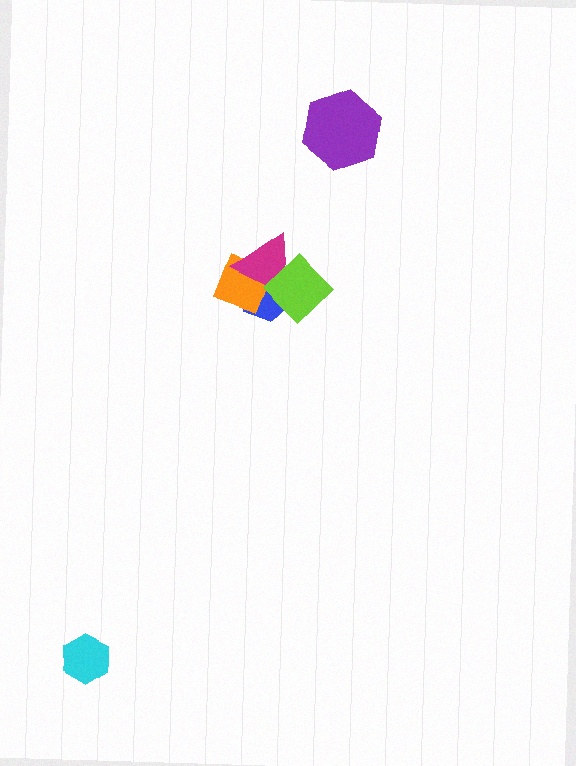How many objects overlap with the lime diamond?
3 objects overlap with the lime diamond.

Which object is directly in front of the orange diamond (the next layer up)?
The magenta triangle is directly in front of the orange diamond.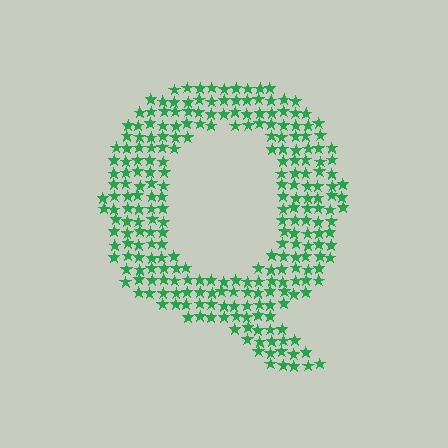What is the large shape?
The large shape is the letter Q.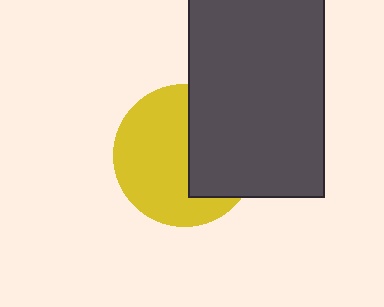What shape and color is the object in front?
The object in front is a dark gray rectangle.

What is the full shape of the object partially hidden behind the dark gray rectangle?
The partially hidden object is a yellow circle.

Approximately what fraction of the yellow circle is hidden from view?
Roughly 40% of the yellow circle is hidden behind the dark gray rectangle.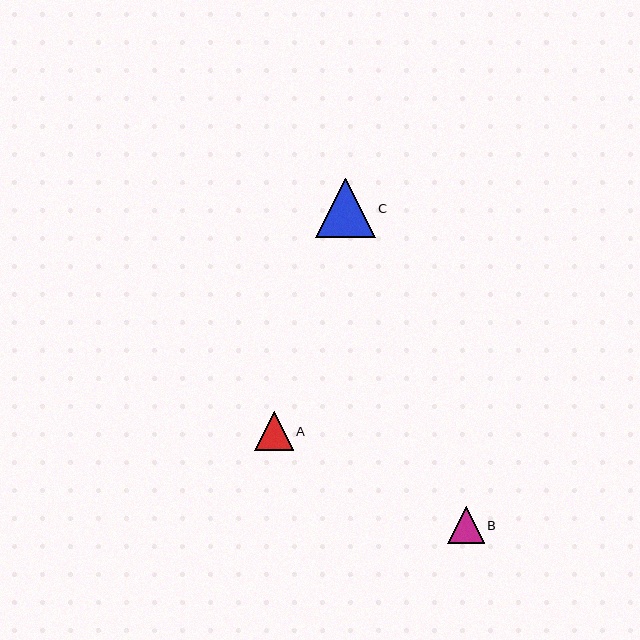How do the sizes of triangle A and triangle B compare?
Triangle A and triangle B are approximately the same size.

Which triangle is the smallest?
Triangle B is the smallest with a size of approximately 37 pixels.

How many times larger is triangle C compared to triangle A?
Triangle C is approximately 1.5 times the size of triangle A.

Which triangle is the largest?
Triangle C is the largest with a size of approximately 59 pixels.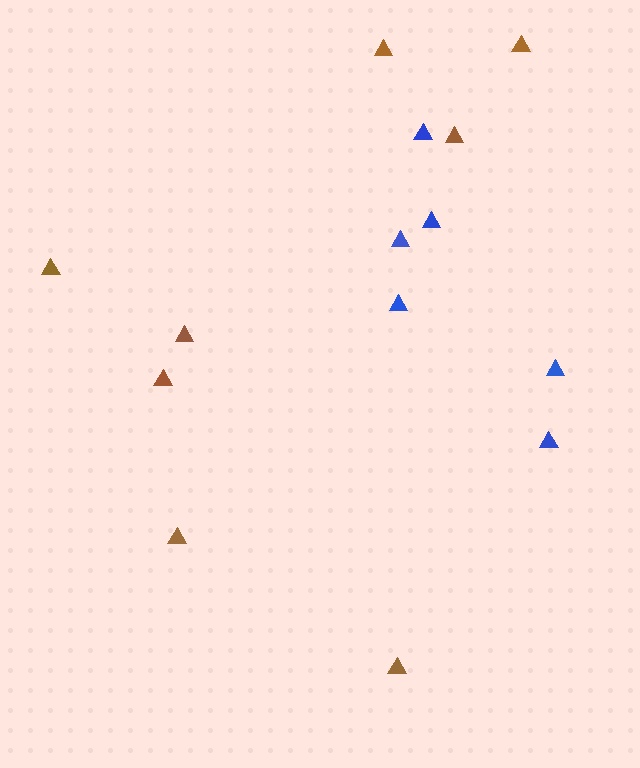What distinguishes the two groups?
There are 2 groups: one group of blue triangles (6) and one group of brown triangles (8).